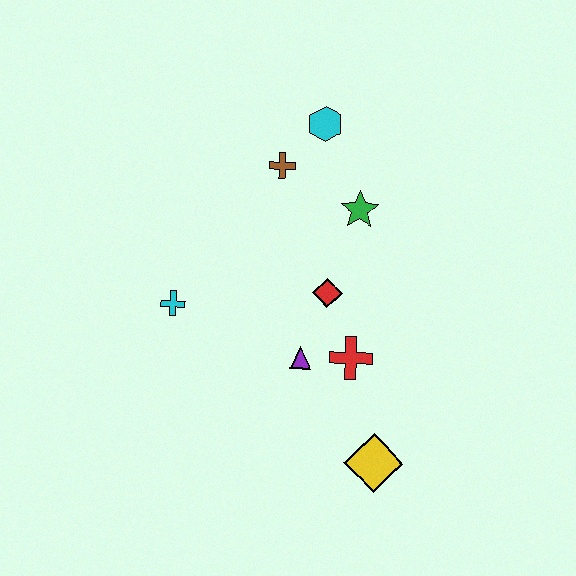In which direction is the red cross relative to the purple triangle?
The red cross is to the right of the purple triangle.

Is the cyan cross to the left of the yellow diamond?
Yes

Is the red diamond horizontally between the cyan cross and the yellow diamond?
Yes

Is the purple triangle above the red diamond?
No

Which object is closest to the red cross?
The purple triangle is closest to the red cross.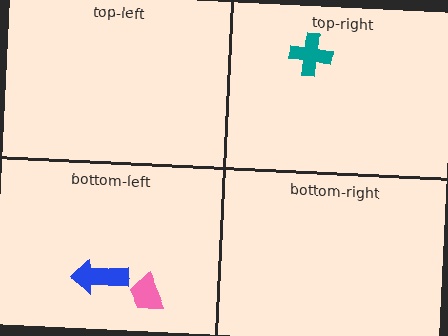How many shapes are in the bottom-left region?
2.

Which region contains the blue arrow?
The bottom-left region.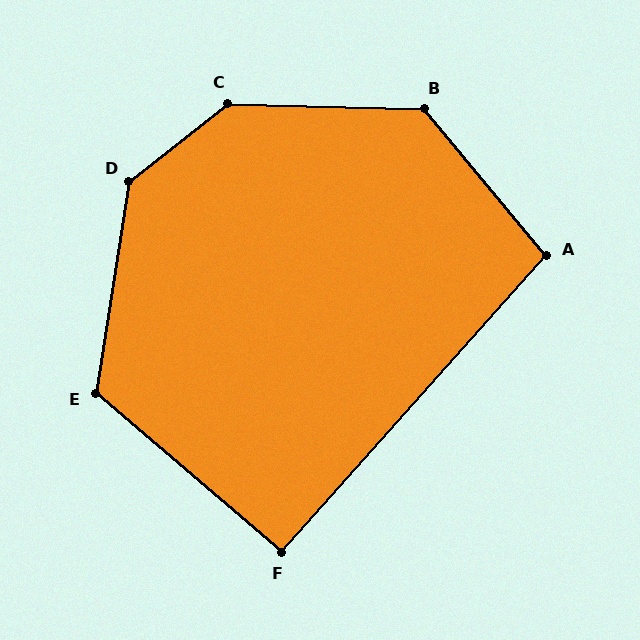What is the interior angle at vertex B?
Approximately 131 degrees (obtuse).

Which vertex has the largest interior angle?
C, at approximately 140 degrees.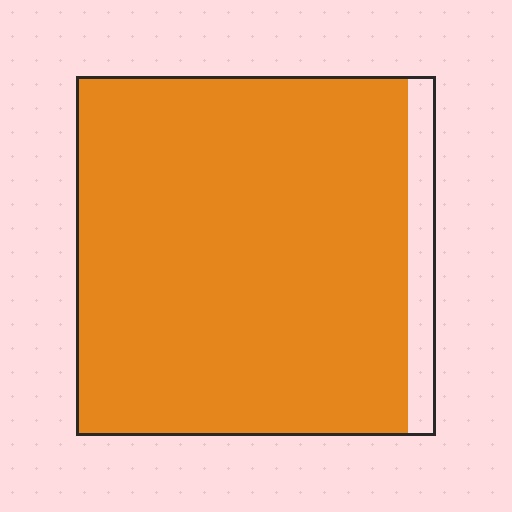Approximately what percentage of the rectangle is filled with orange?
Approximately 90%.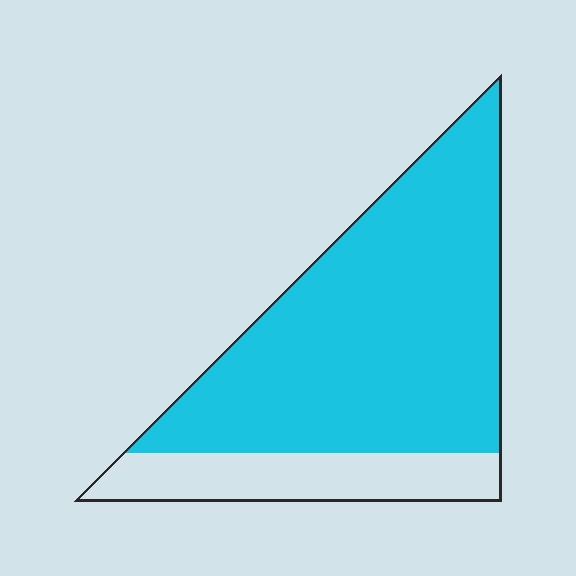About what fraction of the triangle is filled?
About four fifths (4/5).